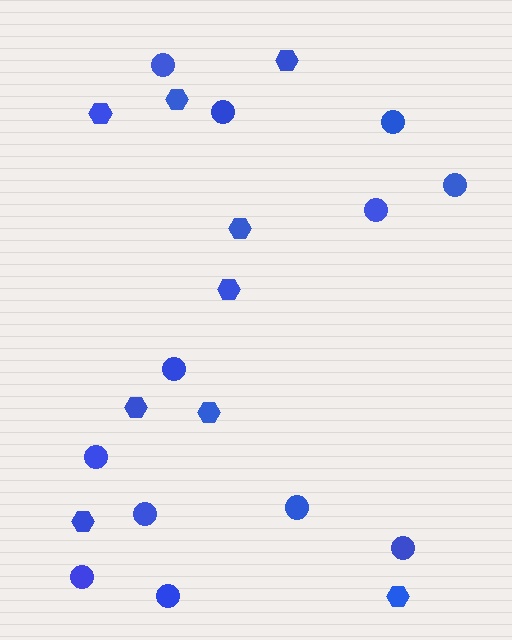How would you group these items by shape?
There are 2 groups: one group of hexagons (9) and one group of circles (12).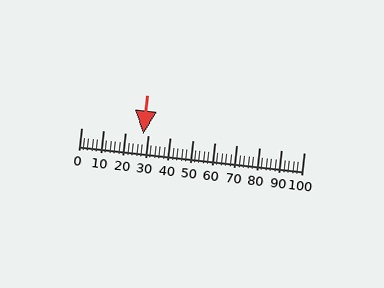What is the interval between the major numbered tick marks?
The major tick marks are spaced 10 units apart.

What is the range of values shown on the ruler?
The ruler shows values from 0 to 100.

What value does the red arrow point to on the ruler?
The red arrow points to approximately 28.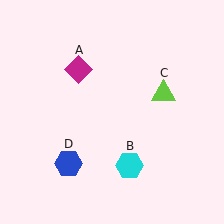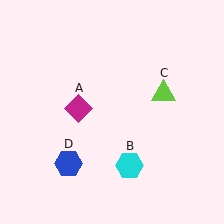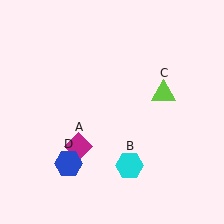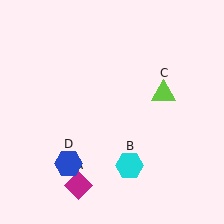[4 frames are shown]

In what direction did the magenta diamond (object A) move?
The magenta diamond (object A) moved down.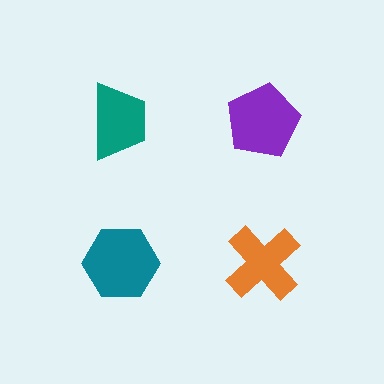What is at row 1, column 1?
A teal trapezoid.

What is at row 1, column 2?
A purple pentagon.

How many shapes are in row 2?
2 shapes.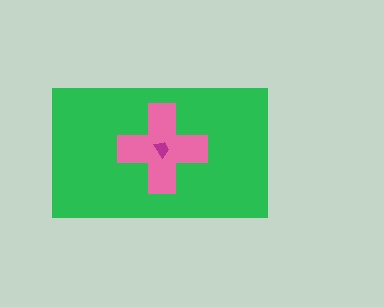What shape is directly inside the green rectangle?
The pink cross.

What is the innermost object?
The magenta trapezoid.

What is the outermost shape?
The green rectangle.